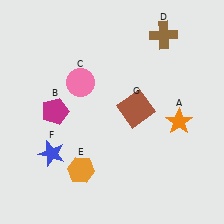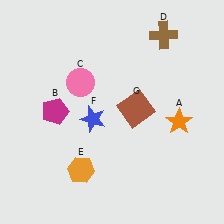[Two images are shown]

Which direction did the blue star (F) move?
The blue star (F) moved right.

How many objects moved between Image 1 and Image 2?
1 object moved between the two images.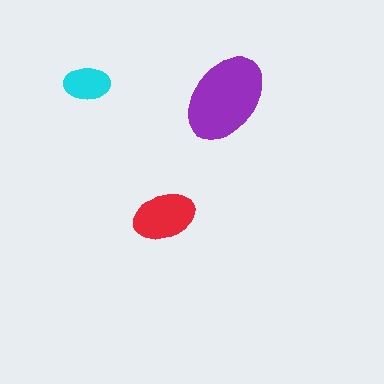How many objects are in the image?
There are 3 objects in the image.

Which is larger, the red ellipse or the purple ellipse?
The purple one.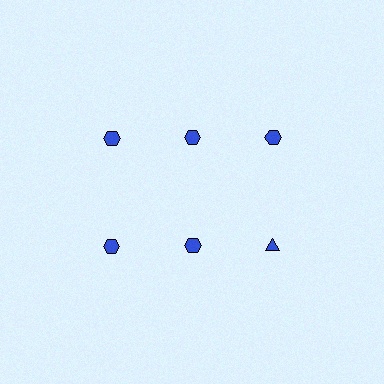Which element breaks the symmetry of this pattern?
The blue triangle in the second row, center column breaks the symmetry. All other shapes are blue hexagons.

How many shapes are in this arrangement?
There are 6 shapes arranged in a grid pattern.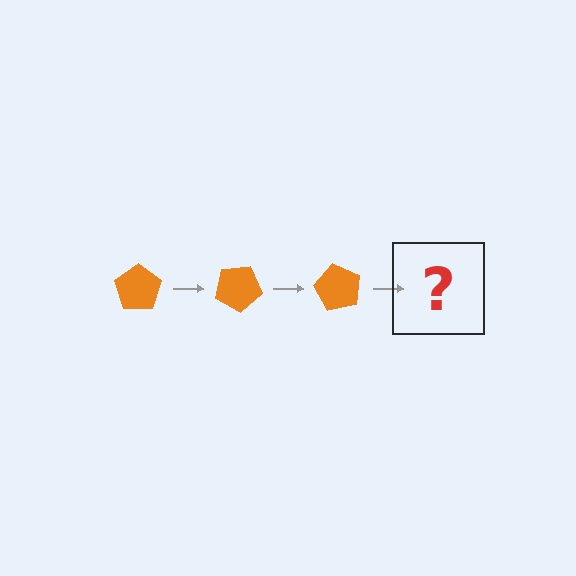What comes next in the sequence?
The next element should be an orange pentagon rotated 90 degrees.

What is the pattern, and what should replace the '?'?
The pattern is that the pentagon rotates 30 degrees each step. The '?' should be an orange pentagon rotated 90 degrees.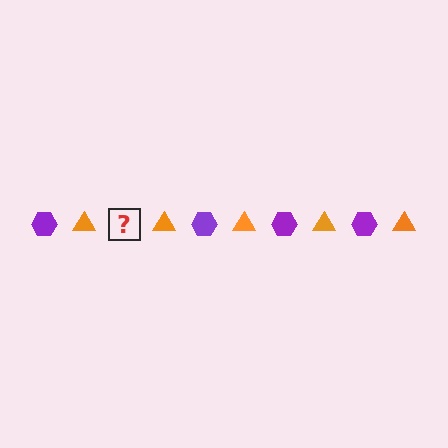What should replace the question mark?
The question mark should be replaced with a purple hexagon.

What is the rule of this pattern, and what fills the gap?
The rule is that the pattern alternates between purple hexagon and orange triangle. The gap should be filled with a purple hexagon.